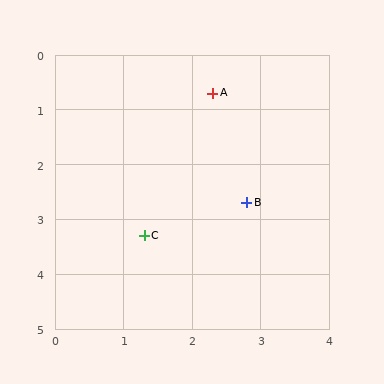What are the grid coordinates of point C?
Point C is at approximately (1.3, 3.3).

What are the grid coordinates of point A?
Point A is at approximately (2.3, 0.7).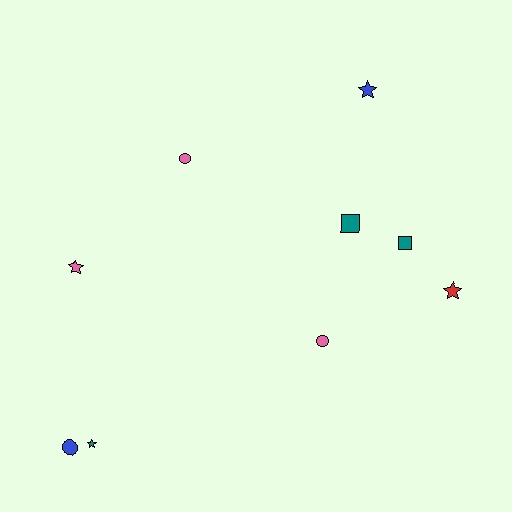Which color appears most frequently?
Pink, with 3 objects.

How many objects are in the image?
There are 9 objects.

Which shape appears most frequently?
Star, with 4 objects.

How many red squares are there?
There are no red squares.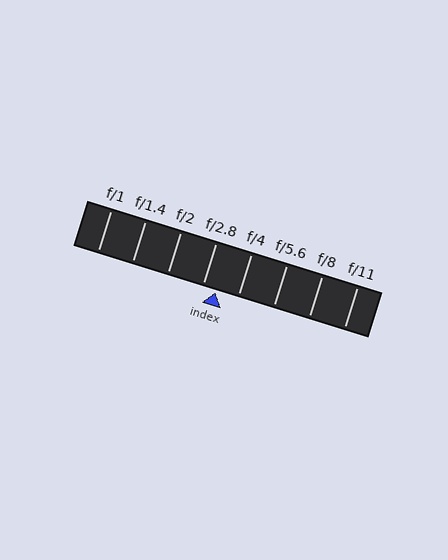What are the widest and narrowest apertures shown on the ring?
The widest aperture shown is f/1 and the narrowest is f/11.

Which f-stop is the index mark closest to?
The index mark is closest to f/2.8.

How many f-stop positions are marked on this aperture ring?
There are 8 f-stop positions marked.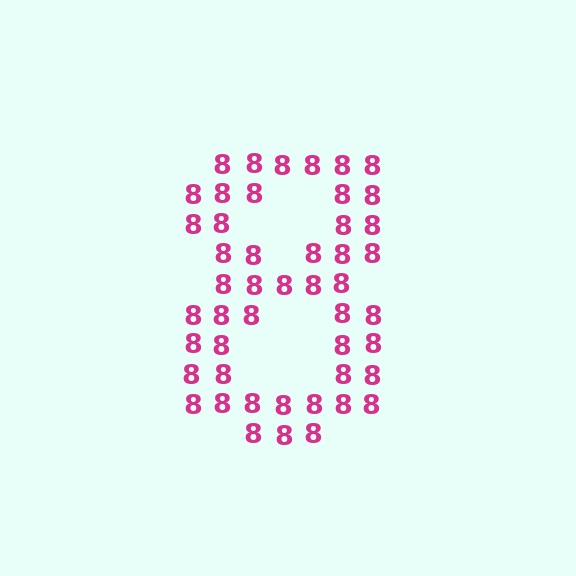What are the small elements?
The small elements are digit 8's.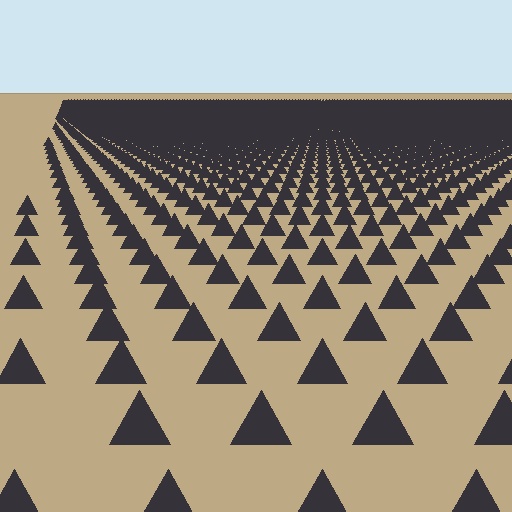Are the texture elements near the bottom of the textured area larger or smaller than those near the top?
Larger. Near the bottom, elements are closer to the viewer and appear at a bigger on-screen size.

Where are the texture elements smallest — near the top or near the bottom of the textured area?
Near the top.